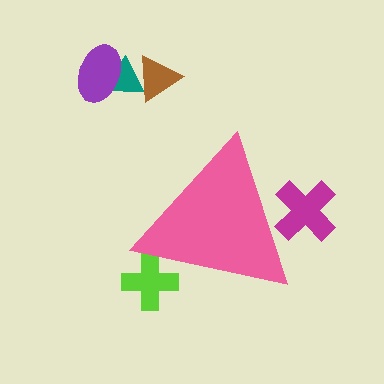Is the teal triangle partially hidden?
No, the teal triangle is fully visible.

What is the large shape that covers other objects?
A pink triangle.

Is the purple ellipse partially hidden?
No, the purple ellipse is fully visible.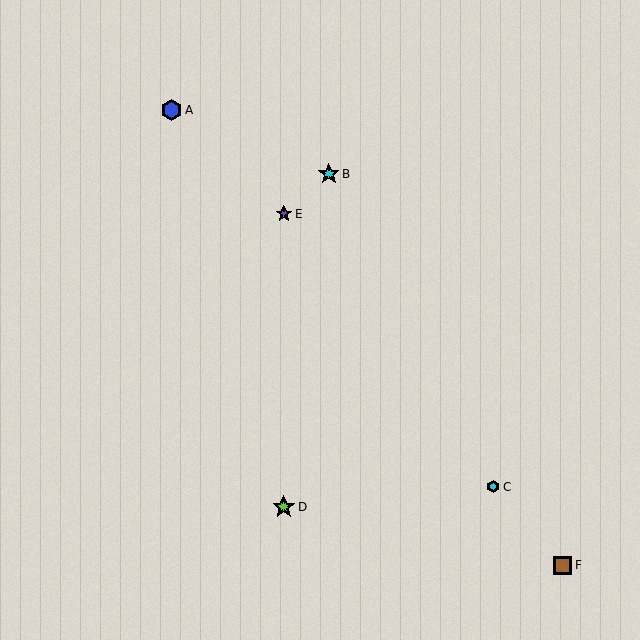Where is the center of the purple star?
The center of the purple star is at (284, 214).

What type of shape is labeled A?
Shape A is a blue hexagon.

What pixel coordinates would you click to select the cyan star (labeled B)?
Click at (329, 174) to select the cyan star B.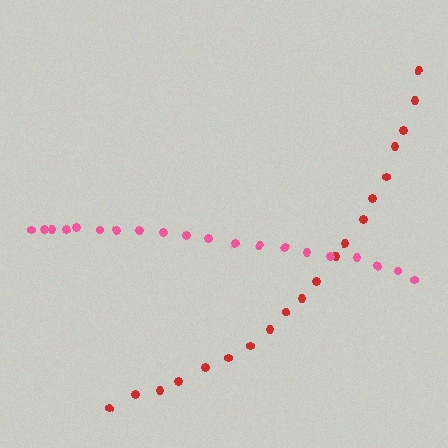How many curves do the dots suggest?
There are 2 distinct paths.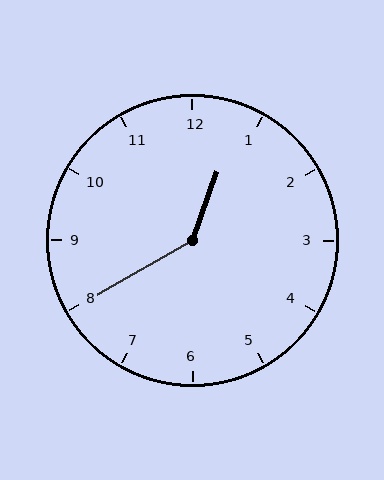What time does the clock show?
12:40.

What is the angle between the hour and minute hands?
Approximately 140 degrees.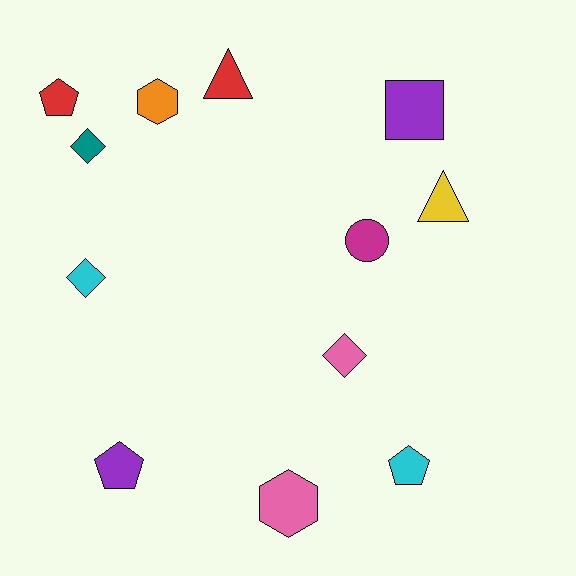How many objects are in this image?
There are 12 objects.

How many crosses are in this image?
There are no crosses.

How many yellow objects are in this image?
There is 1 yellow object.